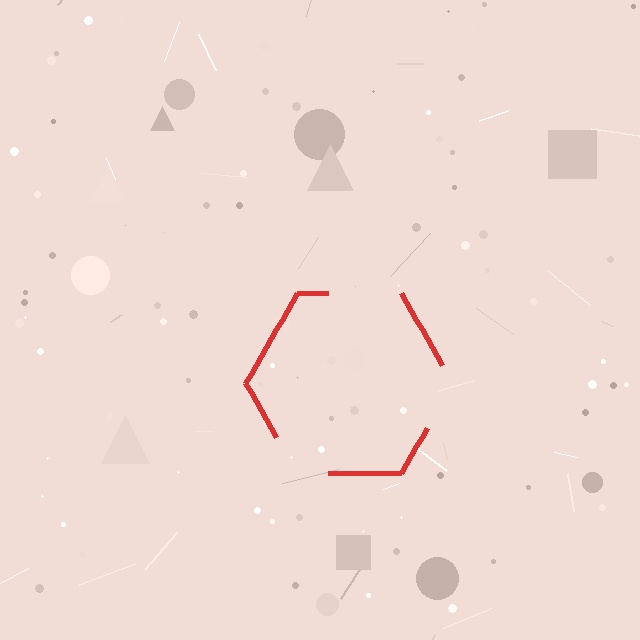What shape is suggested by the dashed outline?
The dashed outline suggests a hexagon.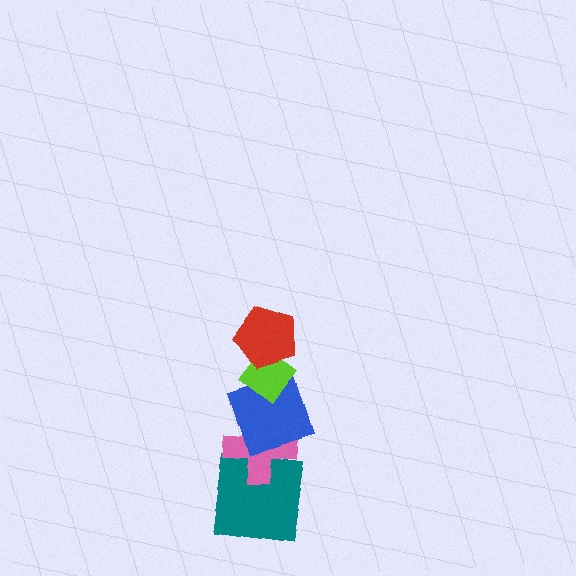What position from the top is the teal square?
The teal square is 5th from the top.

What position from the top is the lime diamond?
The lime diamond is 2nd from the top.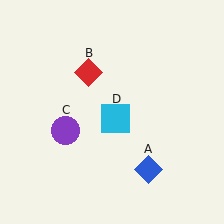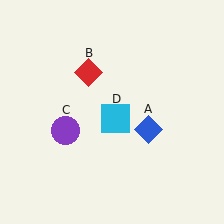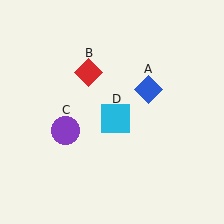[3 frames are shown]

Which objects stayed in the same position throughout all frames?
Red diamond (object B) and purple circle (object C) and cyan square (object D) remained stationary.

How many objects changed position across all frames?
1 object changed position: blue diamond (object A).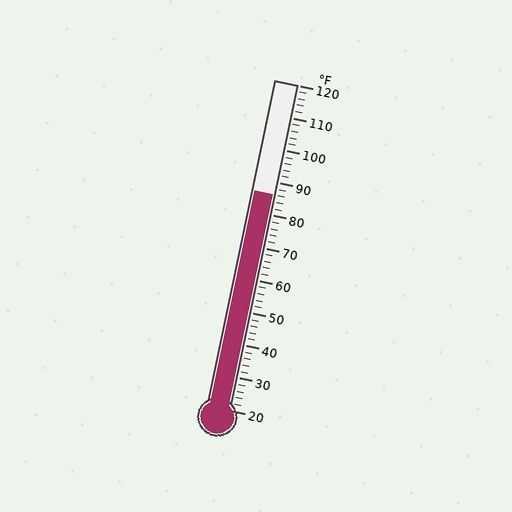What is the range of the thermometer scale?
The thermometer scale ranges from 20°F to 120°F.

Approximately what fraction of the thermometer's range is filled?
The thermometer is filled to approximately 65% of its range.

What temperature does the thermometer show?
The thermometer shows approximately 86°F.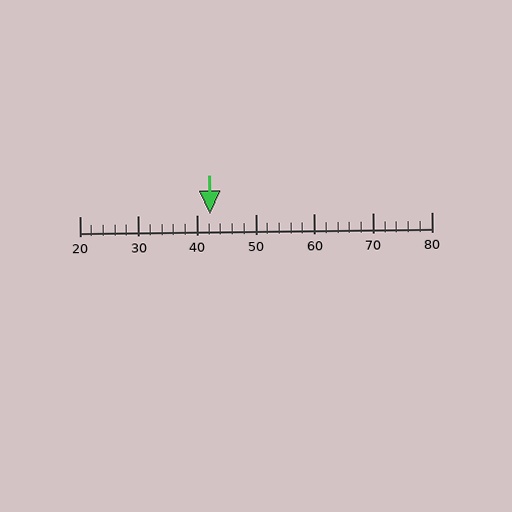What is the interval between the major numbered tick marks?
The major tick marks are spaced 10 units apart.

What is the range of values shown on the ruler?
The ruler shows values from 20 to 80.